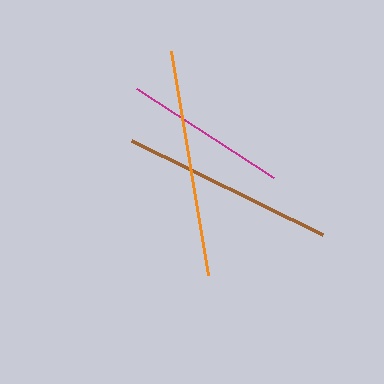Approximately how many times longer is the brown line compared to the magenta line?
The brown line is approximately 1.3 times the length of the magenta line.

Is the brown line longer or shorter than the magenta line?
The brown line is longer than the magenta line.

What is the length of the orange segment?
The orange segment is approximately 226 pixels long.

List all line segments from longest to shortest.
From longest to shortest: orange, brown, magenta.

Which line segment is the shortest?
The magenta line is the shortest at approximately 163 pixels.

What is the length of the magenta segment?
The magenta segment is approximately 163 pixels long.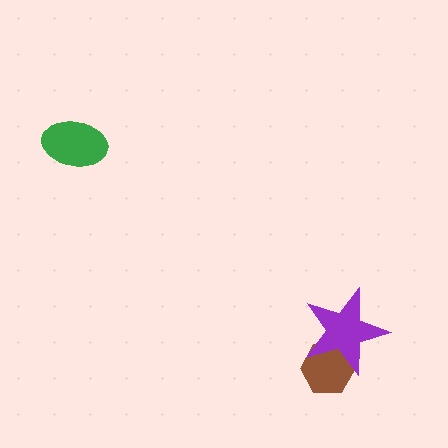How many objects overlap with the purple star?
1 object overlaps with the purple star.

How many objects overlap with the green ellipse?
0 objects overlap with the green ellipse.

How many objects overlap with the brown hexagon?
1 object overlaps with the brown hexagon.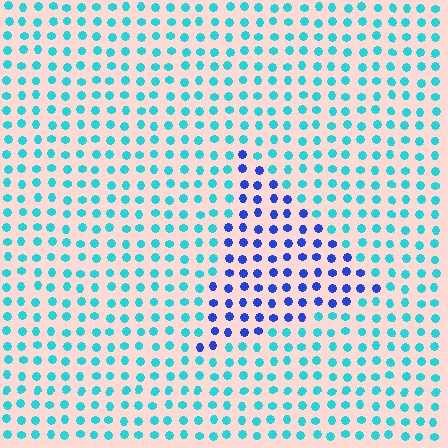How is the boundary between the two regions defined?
The boundary is defined purely by a slight shift in hue (about 48 degrees). Spacing, size, and orientation are identical on both sides.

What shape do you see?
I see a triangle.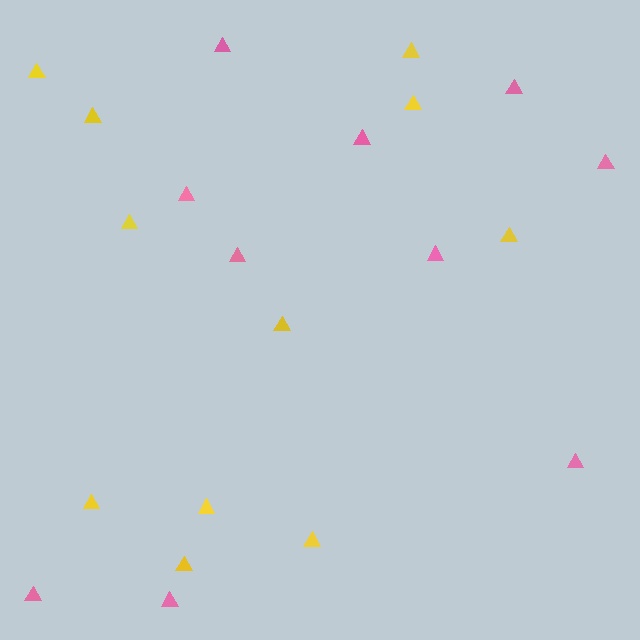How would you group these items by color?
There are 2 groups: one group of yellow triangles (11) and one group of pink triangles (10).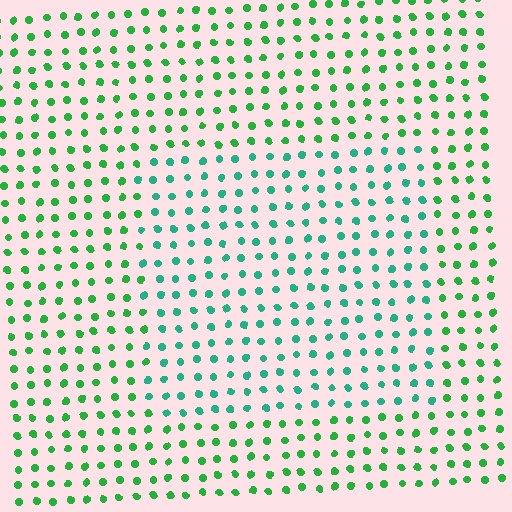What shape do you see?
I see a rectangle.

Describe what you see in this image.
The image is filled with small green elements in a uniform arrangement. A rectangle-shaped region is visible where the elements are tinted to a slightly different hue, forming a subtle color boundary.